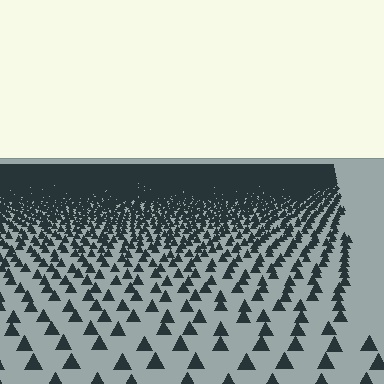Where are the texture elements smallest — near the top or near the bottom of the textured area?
Near the top.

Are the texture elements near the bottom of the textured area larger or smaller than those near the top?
Larger. Near the bottom, elements are closer to the viewer and appear at a bigger on-screen size.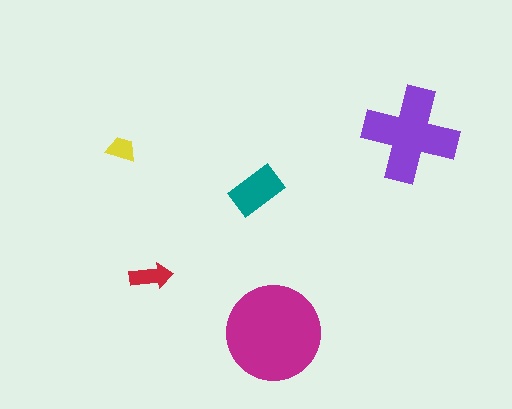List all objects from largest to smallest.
The magenta circle, the purple cross, the teal rectangle, the red arrow, the yellow trapezoid.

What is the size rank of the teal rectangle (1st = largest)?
3rd.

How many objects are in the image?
There are 5 objects in the image.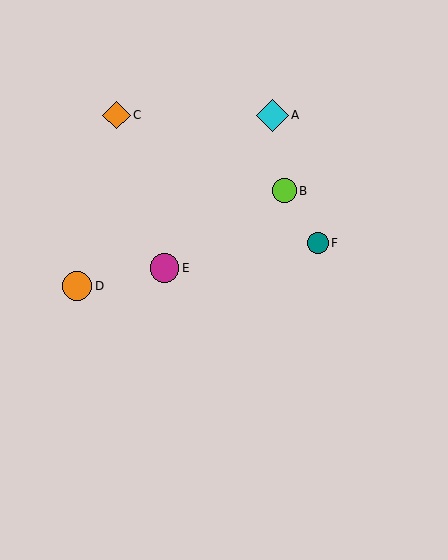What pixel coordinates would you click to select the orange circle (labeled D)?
Click at (77, 286) to select the orange circle D.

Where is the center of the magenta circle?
The center of the magenta circle is at (165, 268).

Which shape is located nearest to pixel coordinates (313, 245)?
The teal circle (labeled F) at (318, 243) is nearest to that location.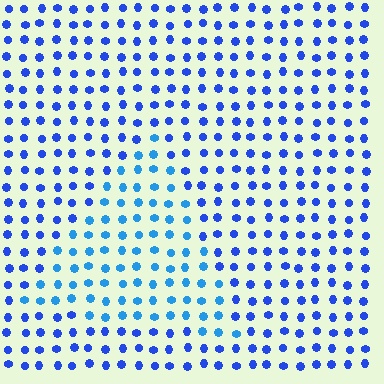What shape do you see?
I see a triangle.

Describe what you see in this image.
The image is filled with small blue elements in a uniform arrangement. A triangle-shaped region is visible where the elements are tinted to a slightly different hue, forming a subtle color boundary.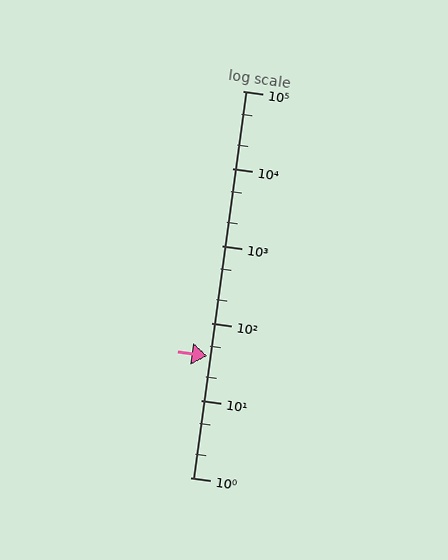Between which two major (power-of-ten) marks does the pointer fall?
The pointer is between 10 and 100.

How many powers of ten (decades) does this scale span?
The scale spans 5 decades, from 1 to 100000.